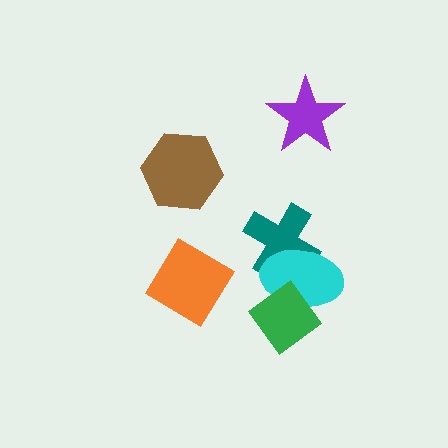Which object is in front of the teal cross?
The cyan ellipse is in front of the teal cross.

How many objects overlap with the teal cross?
1 object overlaps with the teal cross.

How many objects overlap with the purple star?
0 objects overlap with the purple star.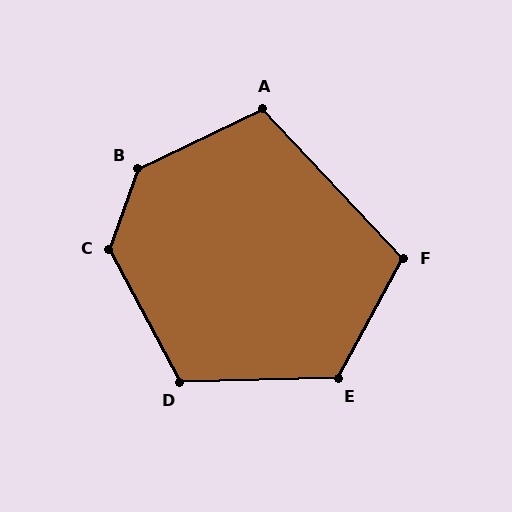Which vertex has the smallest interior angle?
A, at approximately 108 degrees.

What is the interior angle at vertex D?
Approximately 117 degrees (obtuse).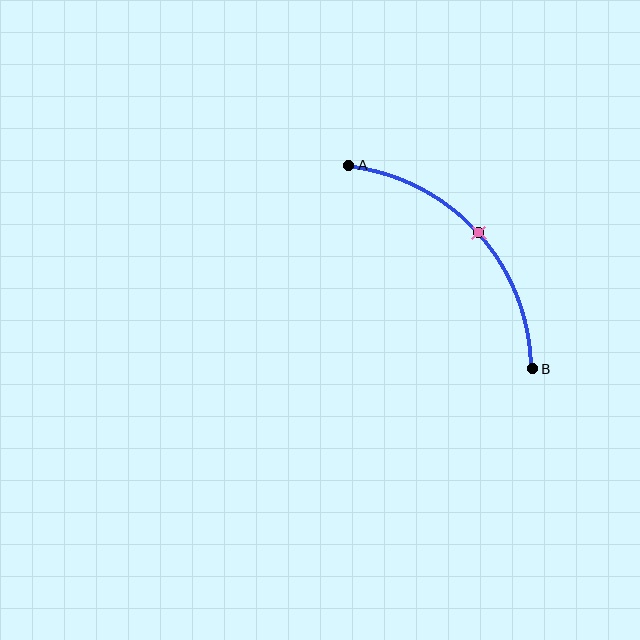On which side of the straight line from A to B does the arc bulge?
The arc bulges above and to the right of the straight line connecting A and B.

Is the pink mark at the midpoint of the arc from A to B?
Yes. The pink mark lies on the arc at equal arc-length from both A and B — it is the arc midpoint.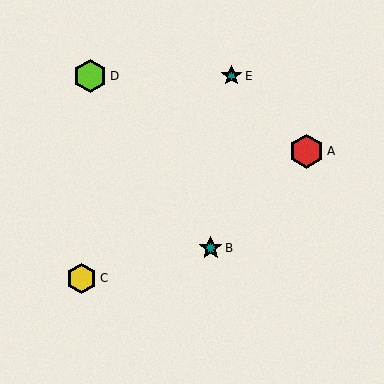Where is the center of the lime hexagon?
The center of the lime hexagon is at (90, 76).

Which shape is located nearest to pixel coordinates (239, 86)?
The teal star (labeled E) at (232, 76) is nearest to that location.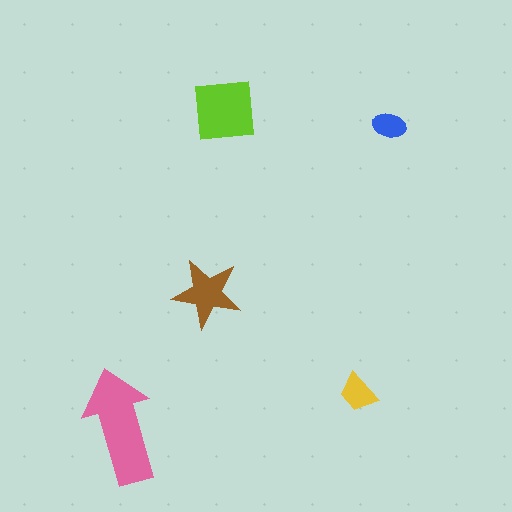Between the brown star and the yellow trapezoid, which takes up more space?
The brown star.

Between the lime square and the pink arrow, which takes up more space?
The pink arrow.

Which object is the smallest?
The blue ellipse.